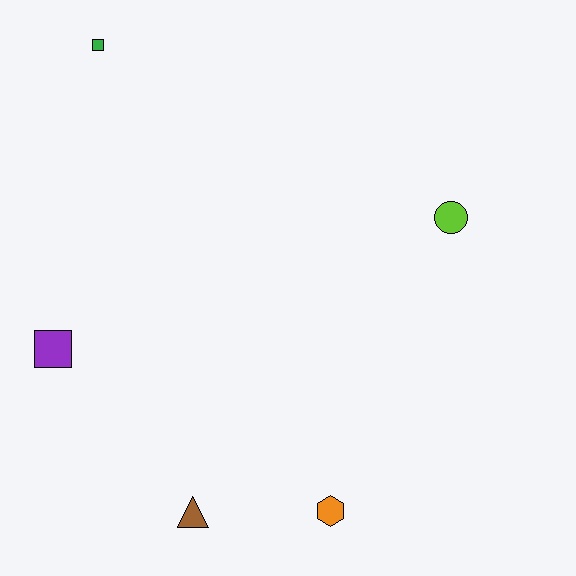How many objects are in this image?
There are 5 objects.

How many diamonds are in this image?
There are no diamonds.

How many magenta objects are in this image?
There are no magenta objects.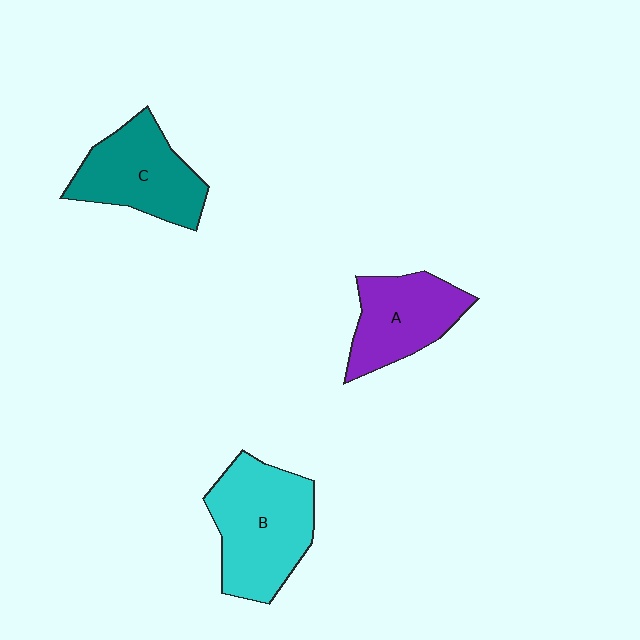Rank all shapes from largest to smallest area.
From largest to smallest: B (cyan), C (teal), A (purple).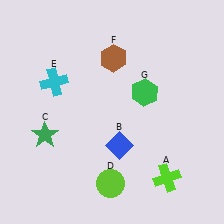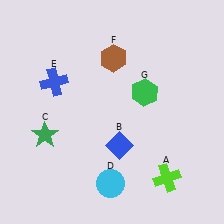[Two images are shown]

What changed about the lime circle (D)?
In Image 1, D is lime. In Image 2, it changed to cyan.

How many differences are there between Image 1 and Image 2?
There are 2 differences between the two images.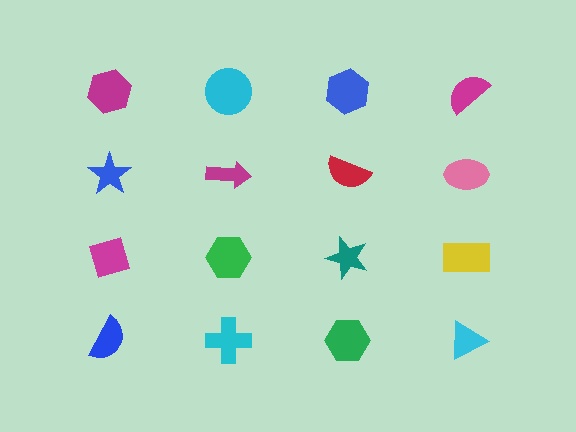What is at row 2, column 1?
A blue star.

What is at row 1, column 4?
A magenta semicircle.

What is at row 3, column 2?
A green hexagon.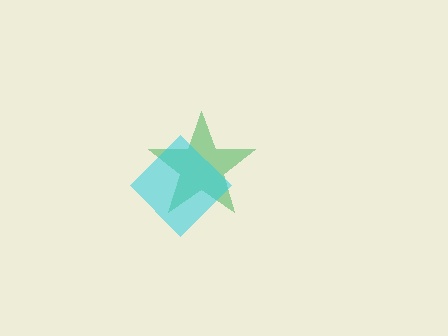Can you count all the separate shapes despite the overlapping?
Yes, there are 2 separate shapes.